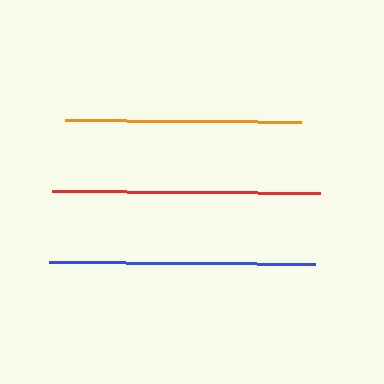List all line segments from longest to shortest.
From longest to shortest: red, blue, orange.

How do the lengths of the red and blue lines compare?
The red and blue lines are approximately the same length.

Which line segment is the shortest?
The orange line is the shortest at approximately 236 pixels.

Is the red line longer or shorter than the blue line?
The red line is longer than the blue line.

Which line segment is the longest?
The red line is the longest at approximately 268 pixels.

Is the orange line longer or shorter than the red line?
The red line is longer than the orange line.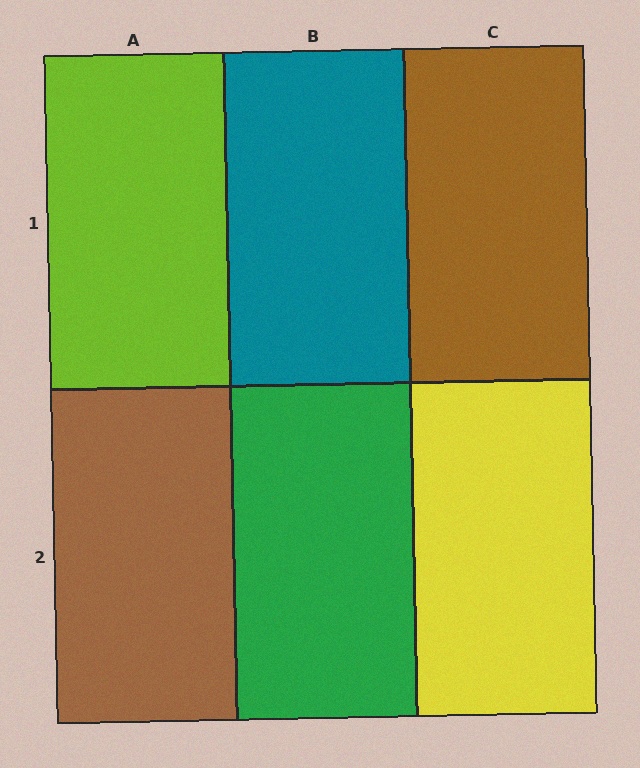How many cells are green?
1 cell is green.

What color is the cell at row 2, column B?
Green.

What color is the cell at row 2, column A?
Brown.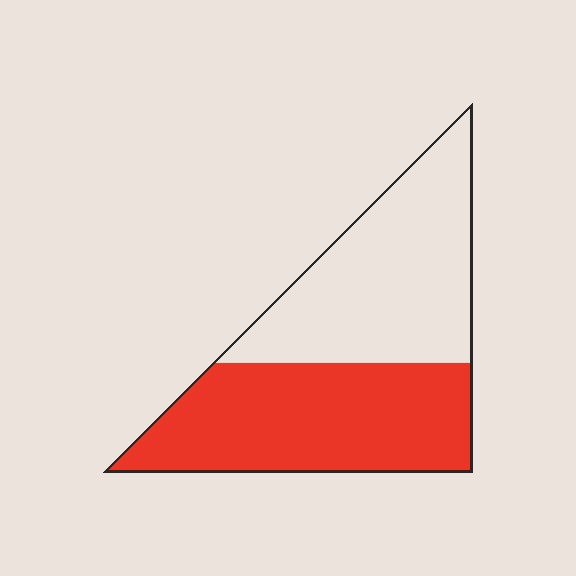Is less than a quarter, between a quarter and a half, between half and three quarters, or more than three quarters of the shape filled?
Between half and three quarters.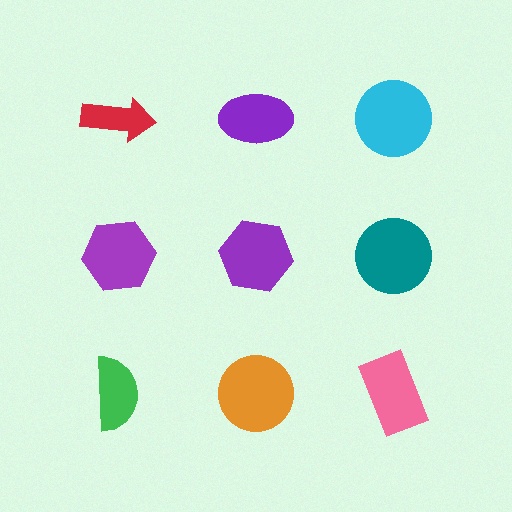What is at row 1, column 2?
A purple ellipse.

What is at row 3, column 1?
A green semicircle.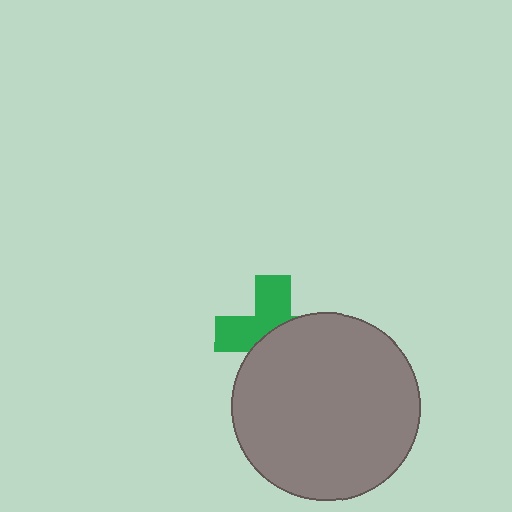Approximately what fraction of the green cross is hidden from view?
Roughly 52% of the green cross is hidden behind the gray circle.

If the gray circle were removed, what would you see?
You would see the complete green cross.